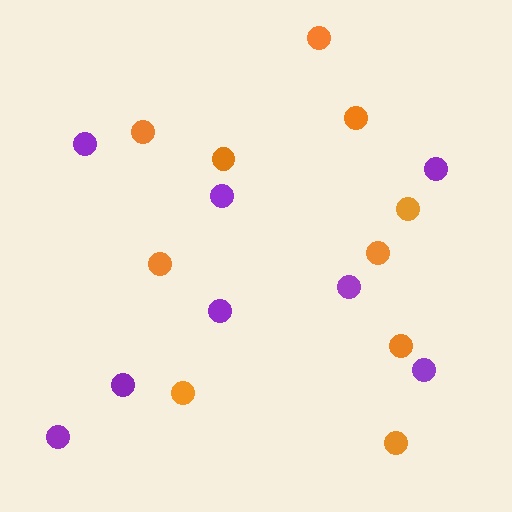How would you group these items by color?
There are 2 groups: one group of purple circles (8) and one group of orange circles (10).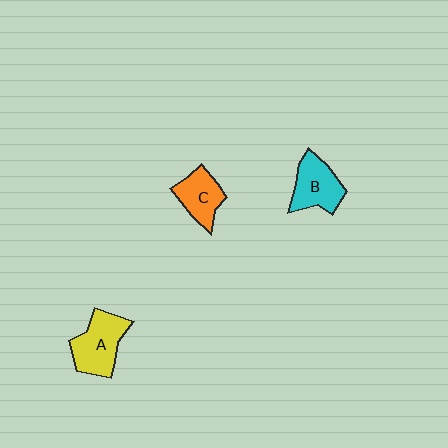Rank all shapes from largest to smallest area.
From largest to smallest: A (yellow), B (cyan), C (orange).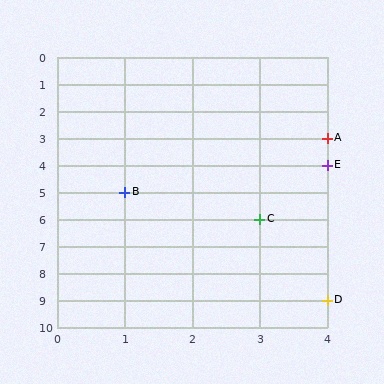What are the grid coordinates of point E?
Point E is at grid coordinates (4, 4).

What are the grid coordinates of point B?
Point B is at grid coordinates (1, 5).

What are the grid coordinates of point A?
Point A is at grid coordinates (4, 3).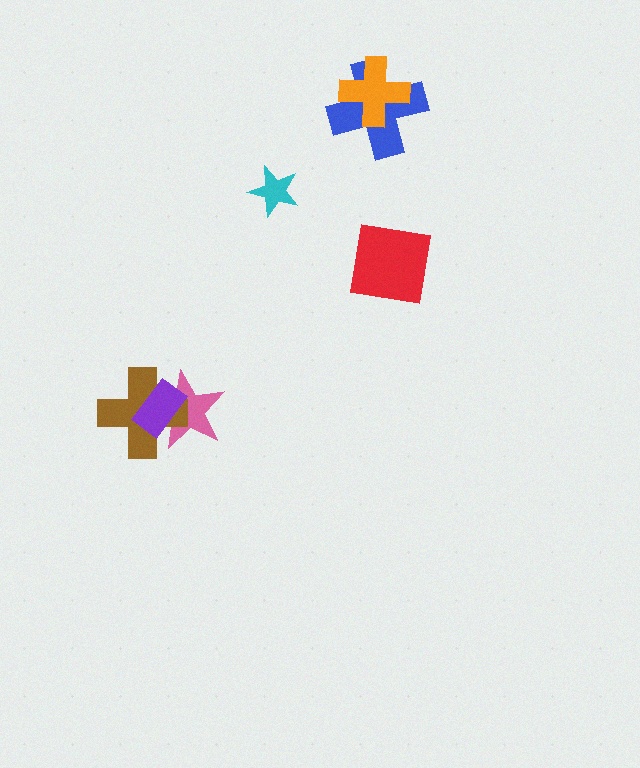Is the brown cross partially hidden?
Yes, it is partially covered by another shape.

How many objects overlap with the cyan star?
0 objects overlap with the cyan star.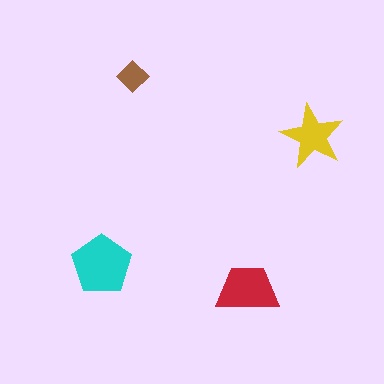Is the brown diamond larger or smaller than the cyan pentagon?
Smaller.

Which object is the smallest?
The brown diamond.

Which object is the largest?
The cyan pentagon.